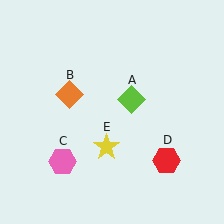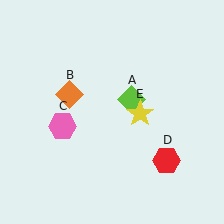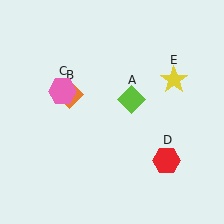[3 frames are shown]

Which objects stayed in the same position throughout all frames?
Lime diamond (object A) and orange diamond (object B) and red hexagon (object D) remained stationary.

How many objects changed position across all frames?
2 objects changed position: pink hexagon (object C), yellow star (object E).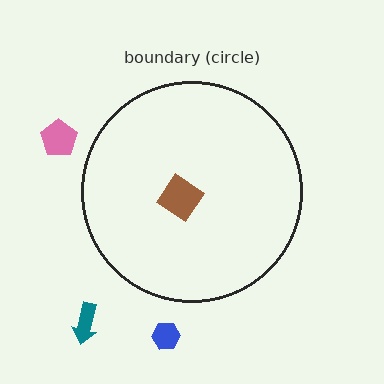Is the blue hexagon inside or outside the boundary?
Outside.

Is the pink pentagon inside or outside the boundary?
Outside.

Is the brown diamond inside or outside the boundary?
Inside.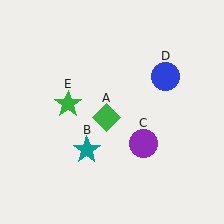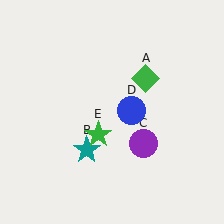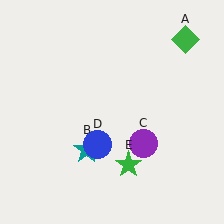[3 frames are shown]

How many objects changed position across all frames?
3 objects changed position: green diamond (object A), blue circle (object D), green star (object E).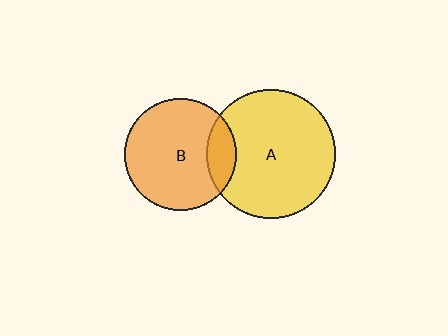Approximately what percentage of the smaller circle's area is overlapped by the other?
Approximately 15%.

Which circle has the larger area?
Circle A (yellow).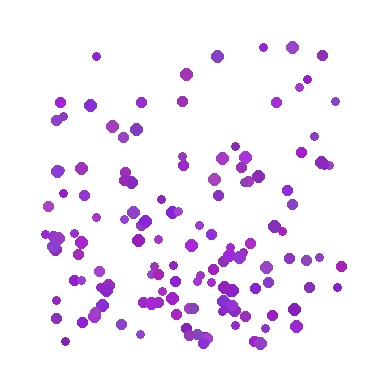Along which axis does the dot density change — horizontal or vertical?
Vertical.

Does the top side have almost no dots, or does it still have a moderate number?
Still a moderate number, just noticeably fewer than the bottom.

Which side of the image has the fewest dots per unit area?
The top.